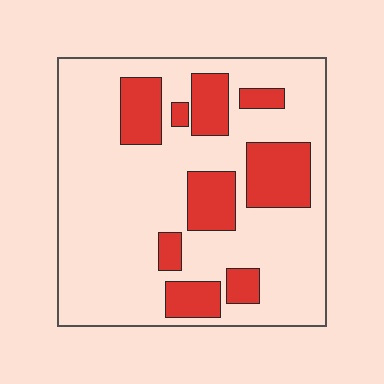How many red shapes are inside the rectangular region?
9.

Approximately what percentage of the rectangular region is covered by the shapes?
Approximately 25%.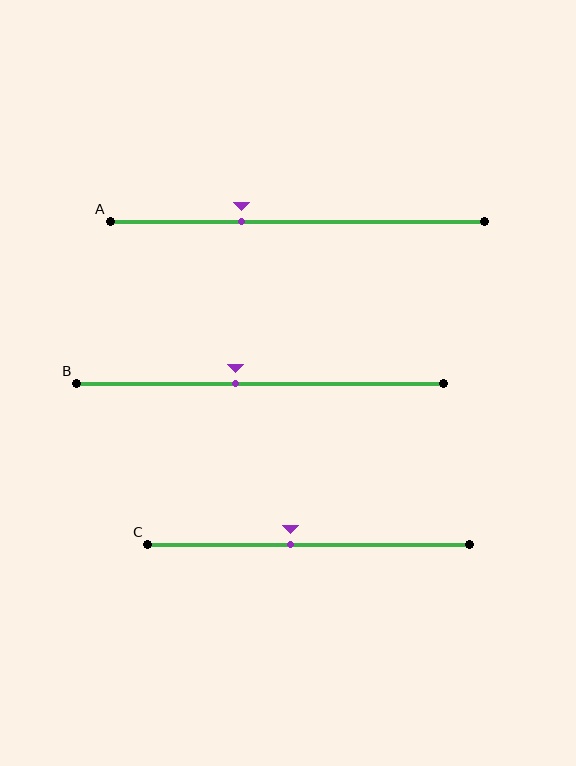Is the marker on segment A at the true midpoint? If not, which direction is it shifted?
No, the marker on segment A is shifted to the left by about 15% of the segment length.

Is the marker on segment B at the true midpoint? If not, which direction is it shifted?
No, the marker on segment B is shifted to the left by about 7% of the segment length.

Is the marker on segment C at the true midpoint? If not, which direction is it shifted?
No, the marker on segment C is shifted to the left by about 6% of the segment length.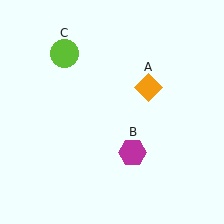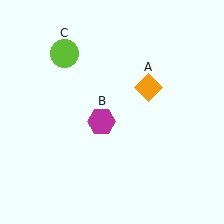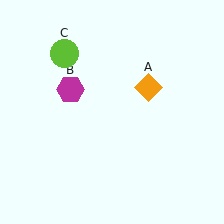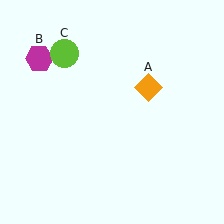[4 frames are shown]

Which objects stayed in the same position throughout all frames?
Orange diamond (object A) and lime circle (object C) remained stationary.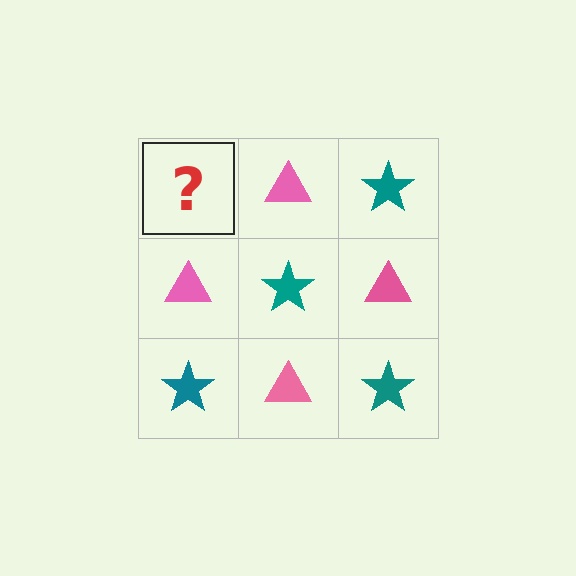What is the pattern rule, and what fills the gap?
The rule is that it alternates teal star and pink triangle in a checkerboard pattern. The gap should be filled with a teal star.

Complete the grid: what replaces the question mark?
The question mark should be replaced with a teal star.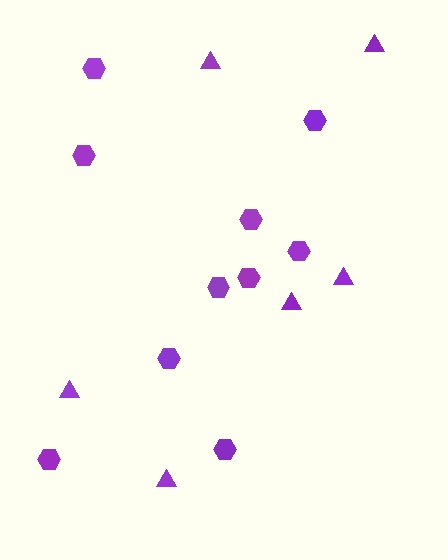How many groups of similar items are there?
There are 2 groups: one group of triangles (6) and one group of hexagons (10).